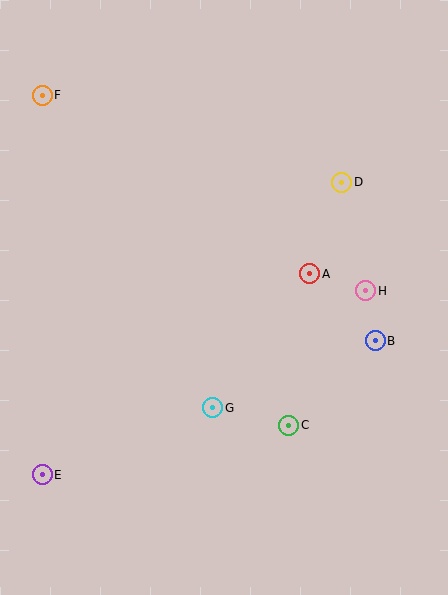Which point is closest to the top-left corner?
Point F is closest to the top-left corner.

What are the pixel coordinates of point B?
Point B is at (375, 341).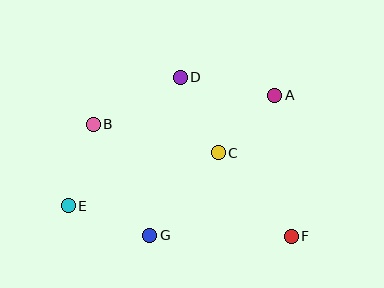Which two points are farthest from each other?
Points A and E are farthest from each other.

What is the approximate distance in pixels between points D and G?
The distance between D and G is approximately 161 pixels.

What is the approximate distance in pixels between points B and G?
The distance between B and G is approximately 125 pixels.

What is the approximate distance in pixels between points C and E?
The distance between C and E is approximately 159 pixels.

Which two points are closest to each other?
Points A and C are closest to each other.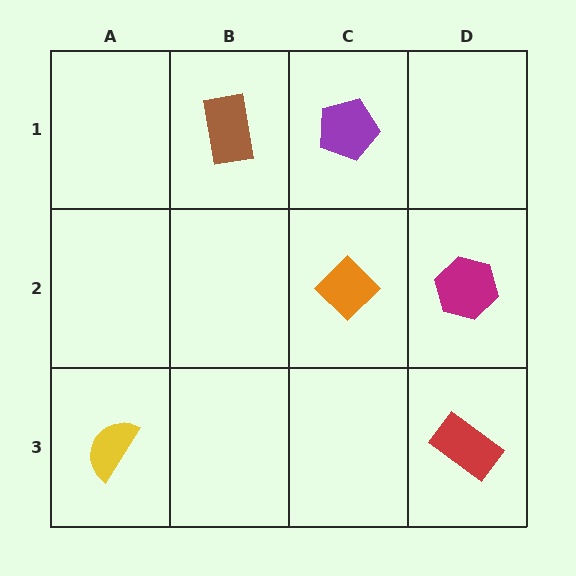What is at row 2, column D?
A magenta hexagon.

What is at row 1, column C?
A purple pentagon.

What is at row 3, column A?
A yellow semicircle.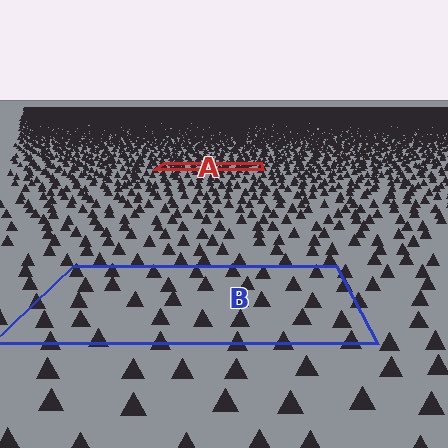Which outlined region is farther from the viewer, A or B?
Region A is farther from the viewer — the texture elements inside it appear smaller and more densely packed.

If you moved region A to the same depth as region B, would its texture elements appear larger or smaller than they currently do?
They would appear larger. At a closer depth, the same texture elements are projected at a bigger on-screen size.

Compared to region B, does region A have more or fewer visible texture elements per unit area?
Region A has more texture elements per unit area — they are packed more densely because it is farther away.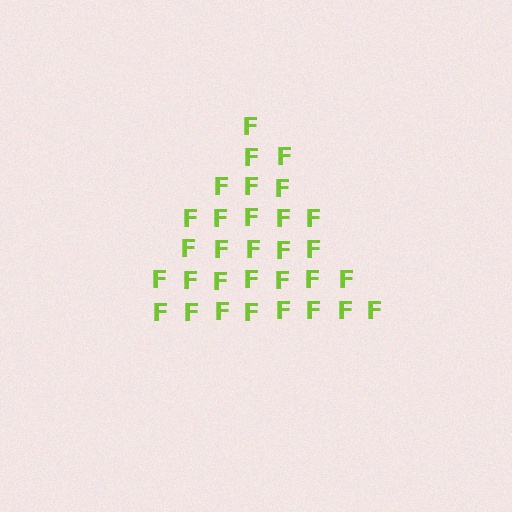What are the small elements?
The small elements are letter F's.